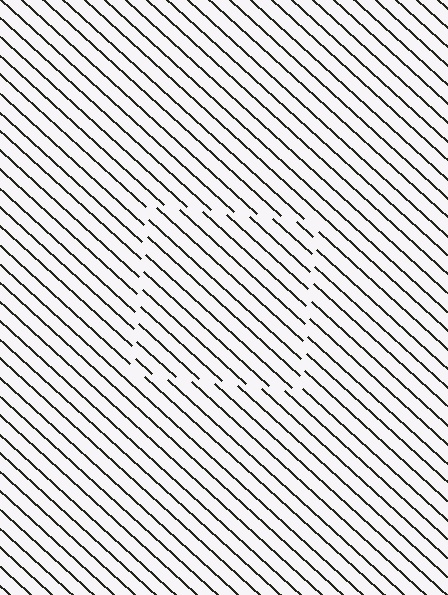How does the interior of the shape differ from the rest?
The interior of the shape contains the same grating, shifted by half a period — the contour is defined by the phase discontinuity where line-ends from the inner and outer gratings abut.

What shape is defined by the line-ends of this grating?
An illusory square. The interior of the shape contains the same grating, shifted by half a period — the contour is defined by the phase discontinuity where line-ends from the inner and outer gratings abut.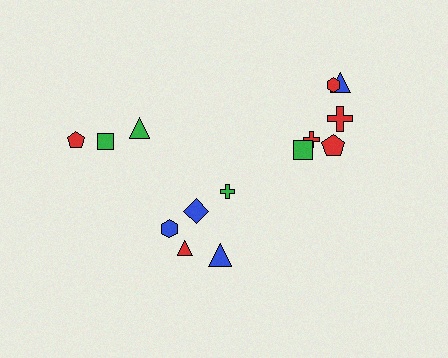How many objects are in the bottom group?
There are 5 objects.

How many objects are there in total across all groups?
There are 14 objects.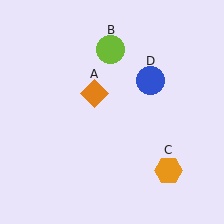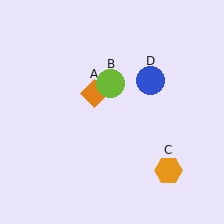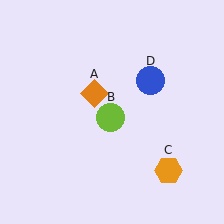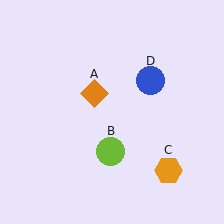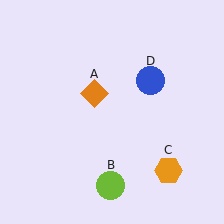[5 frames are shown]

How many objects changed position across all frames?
1 object changed position: lime circle (object B).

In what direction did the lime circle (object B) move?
The lime circle (object B) moved down.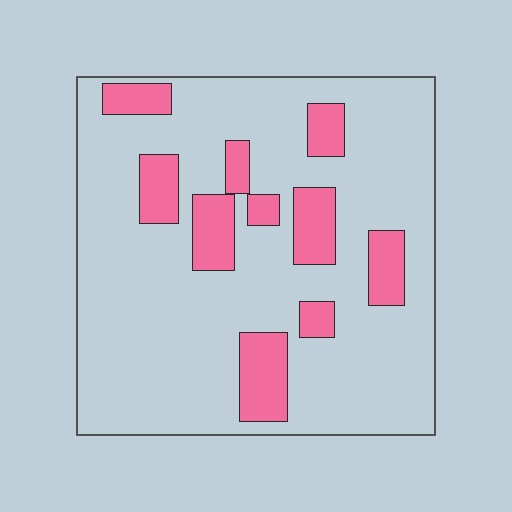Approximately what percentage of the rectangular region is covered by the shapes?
Approximately 20%.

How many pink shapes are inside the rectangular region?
10.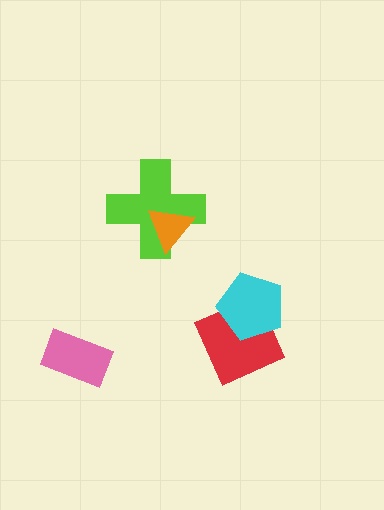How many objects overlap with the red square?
1 object overlaps with the red square.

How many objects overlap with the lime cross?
1 object overlaps with the lime cross.